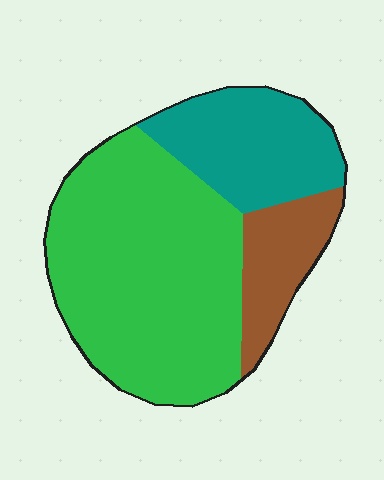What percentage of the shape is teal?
Teal covers 25% of the shape.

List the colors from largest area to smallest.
From largest to smallest: green, teal, brown.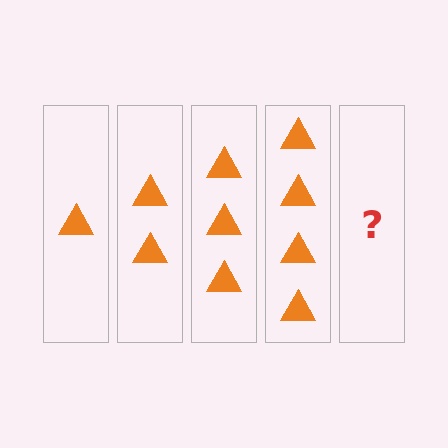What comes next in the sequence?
The next element should be 5 triangles.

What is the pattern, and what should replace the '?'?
The pattern is that each step adds one more triangle. The '?' should be 5 triangles.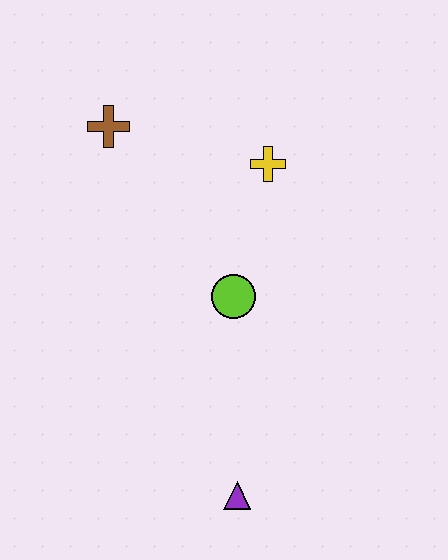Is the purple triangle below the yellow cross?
Yes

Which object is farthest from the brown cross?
The purple triangle is farthest from the brown cross.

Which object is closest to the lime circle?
The yellow cross is closest to the lime circle.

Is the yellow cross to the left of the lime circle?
No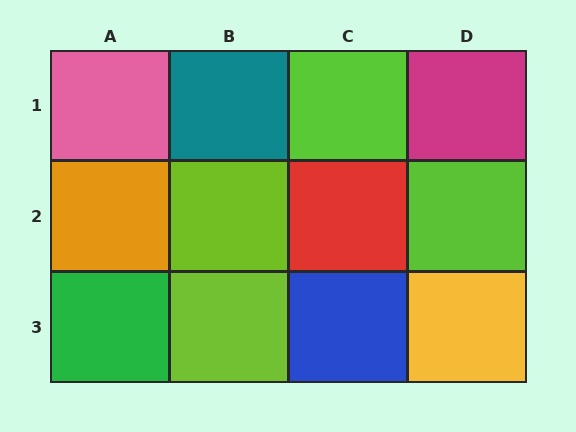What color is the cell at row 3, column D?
Yellow.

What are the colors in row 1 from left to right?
Pink, teal, lime, magenta.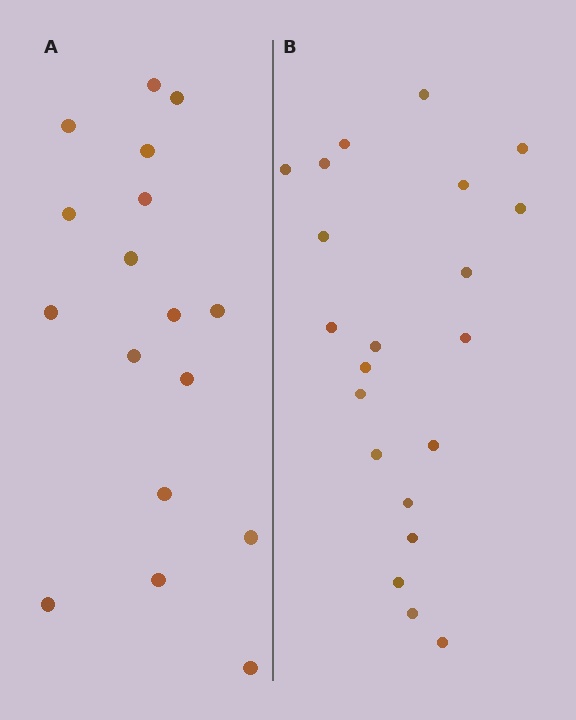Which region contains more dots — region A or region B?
Region B (the right region) has more dots.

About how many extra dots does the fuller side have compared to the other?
Region B has about 4 more dots than region A.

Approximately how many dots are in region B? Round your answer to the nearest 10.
About 20 dots. (The exact count is 21, which rounds to 20.)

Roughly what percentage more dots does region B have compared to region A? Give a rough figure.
About 25% more.